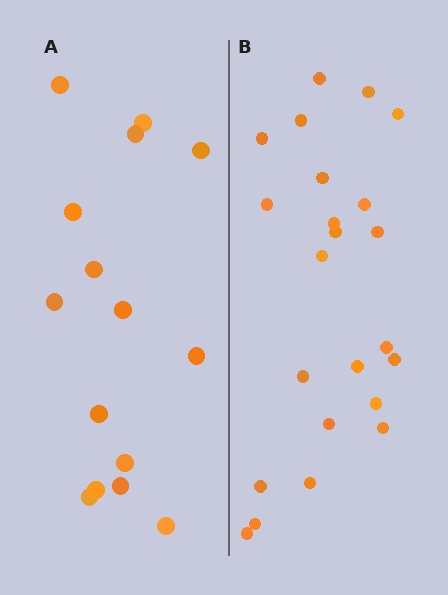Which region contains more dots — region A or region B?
Region B (the right region) has more dots.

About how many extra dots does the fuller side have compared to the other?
Region B has roughly 8 or so more dots than region A.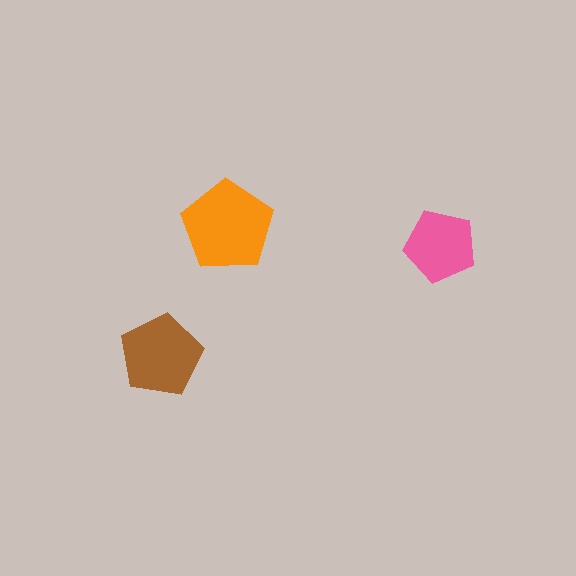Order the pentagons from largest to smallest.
the orange one, the brown one, the pink one.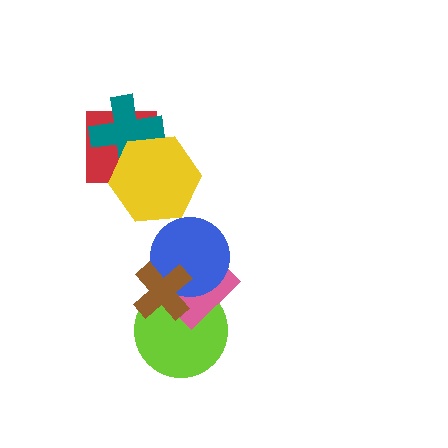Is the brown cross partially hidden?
No, no other shape covers it.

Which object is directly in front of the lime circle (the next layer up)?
The pink diamond is directly in front of the lime circle.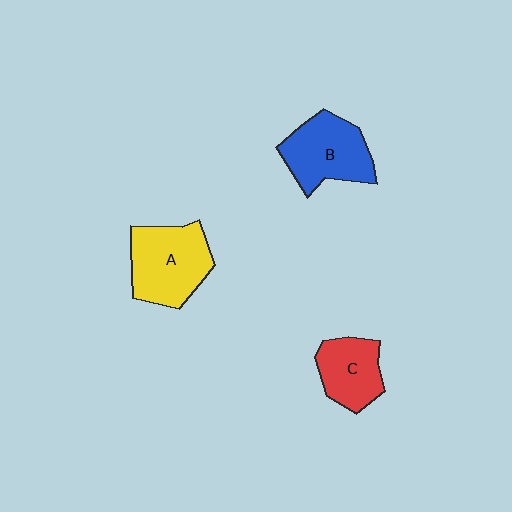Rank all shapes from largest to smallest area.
From largest to smallest: A (yellow), B (blue), C (red).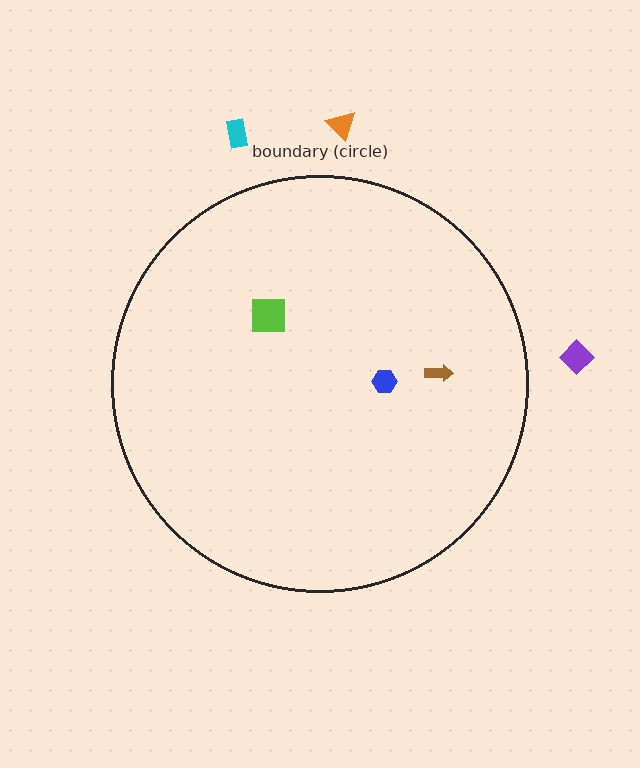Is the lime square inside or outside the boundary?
Inside.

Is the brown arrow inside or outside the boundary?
Inside.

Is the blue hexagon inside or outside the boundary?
Inside.